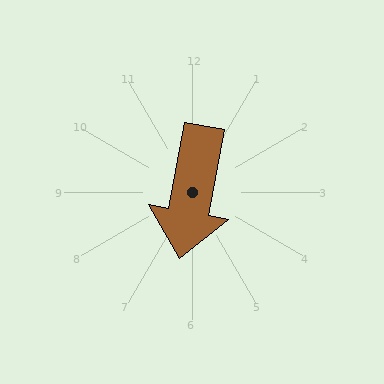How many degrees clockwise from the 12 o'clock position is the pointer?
Approximately 190 degrees.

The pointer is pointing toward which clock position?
Roughly 6 o'clock.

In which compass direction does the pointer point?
South.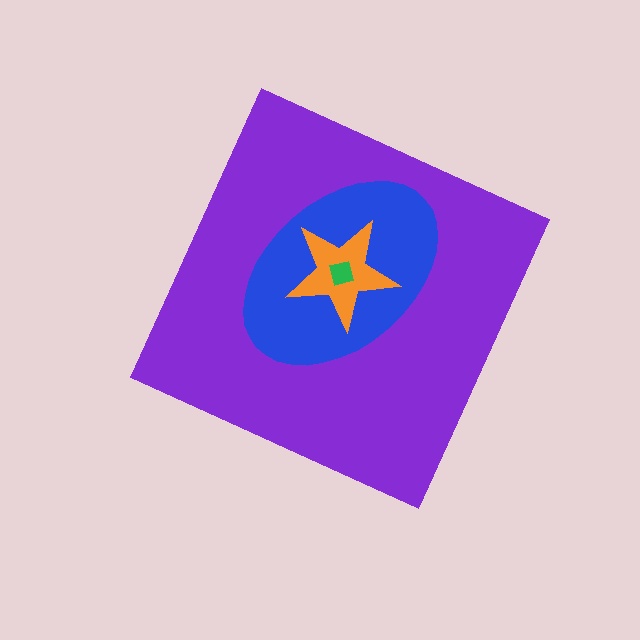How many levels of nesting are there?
4.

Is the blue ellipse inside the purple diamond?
Yes.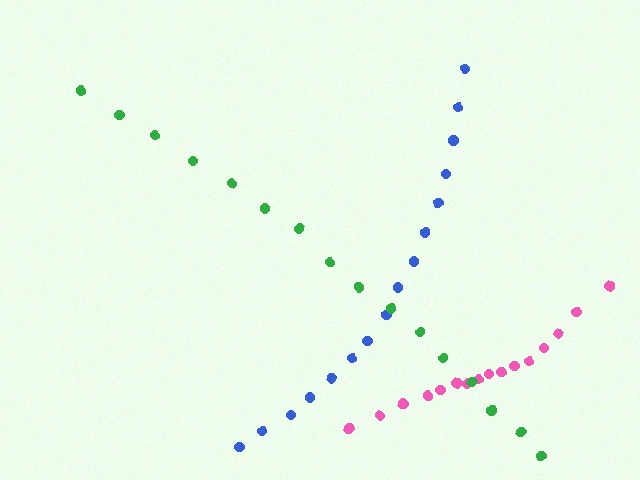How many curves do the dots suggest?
There are 3 distinct paths.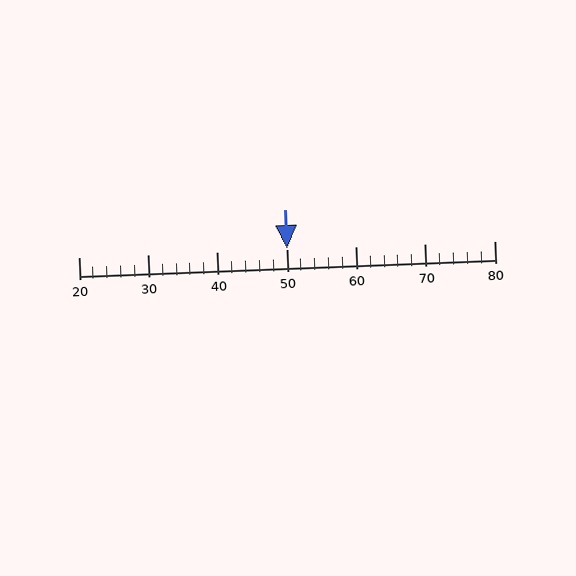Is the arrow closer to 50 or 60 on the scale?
The arrow is closer to 50.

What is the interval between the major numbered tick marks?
The major tick marks are spaced 10 units apart.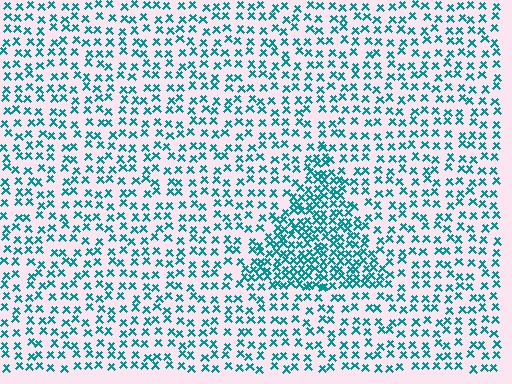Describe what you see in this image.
The image contains small teal elements arranged at two different densities. A triangle-shaped region is visible where the elements are more densely packed than the surrounding area.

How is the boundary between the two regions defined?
The boundary is defined by a change in element density (approximately 2.1x ratio). All elements are the same color, size, and shape.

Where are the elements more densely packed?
The elements are more densely packed inside the triangle boundary.